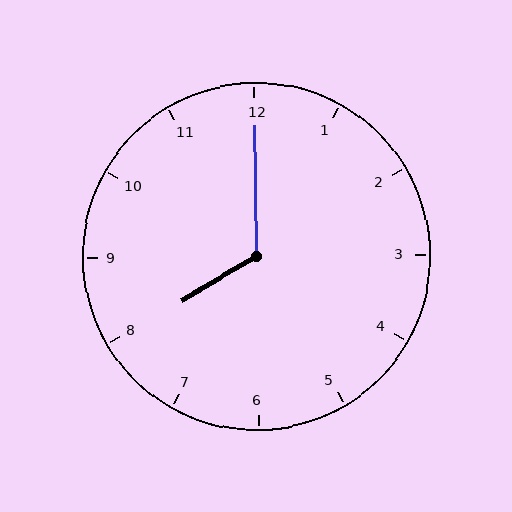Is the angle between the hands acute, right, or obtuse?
It is obtuse.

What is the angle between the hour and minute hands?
Approximately 120 degrees.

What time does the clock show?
8:00.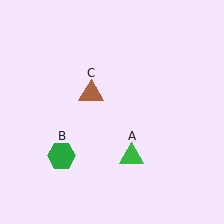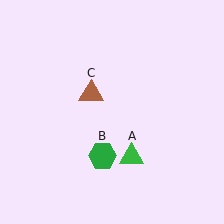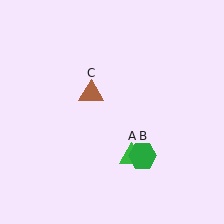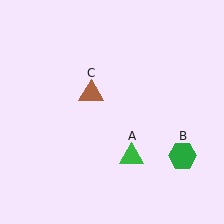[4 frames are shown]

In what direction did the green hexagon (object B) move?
The green hexagon (object B) moved right.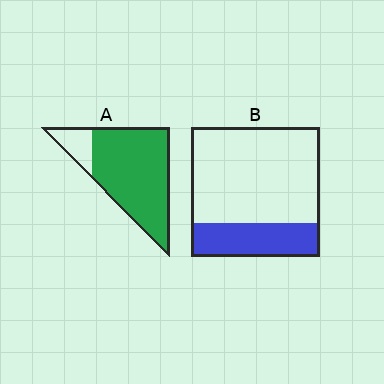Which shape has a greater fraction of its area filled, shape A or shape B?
Shape A.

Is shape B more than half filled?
No.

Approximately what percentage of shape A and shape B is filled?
A is approximately 85% and B is approximately 25%.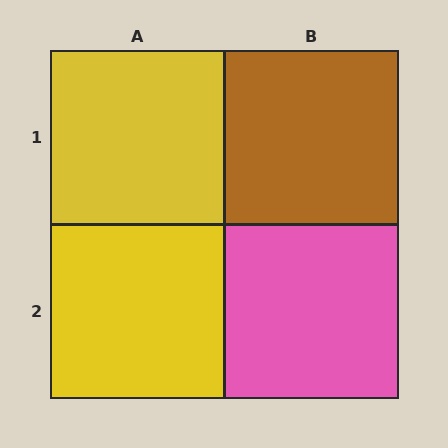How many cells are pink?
1 cell is pink.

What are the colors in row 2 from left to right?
Yellow, pink.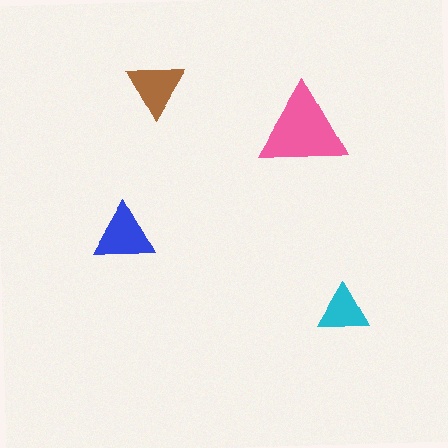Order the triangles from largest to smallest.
the pink one, the blue one, the brown one, the cyan one.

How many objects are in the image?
There are 4 objects in the image.